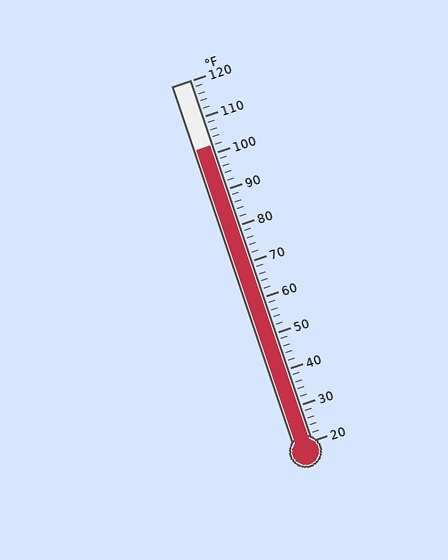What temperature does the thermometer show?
The thermometer shows approximately 102°F.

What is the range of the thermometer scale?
The thermometer scale ranges from 20°F to 120°F.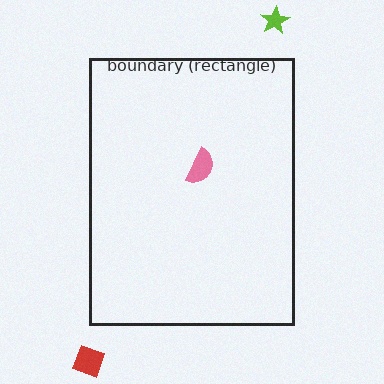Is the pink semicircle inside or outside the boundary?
Inside.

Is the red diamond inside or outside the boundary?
Outside.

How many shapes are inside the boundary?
1 inside, 2 outside.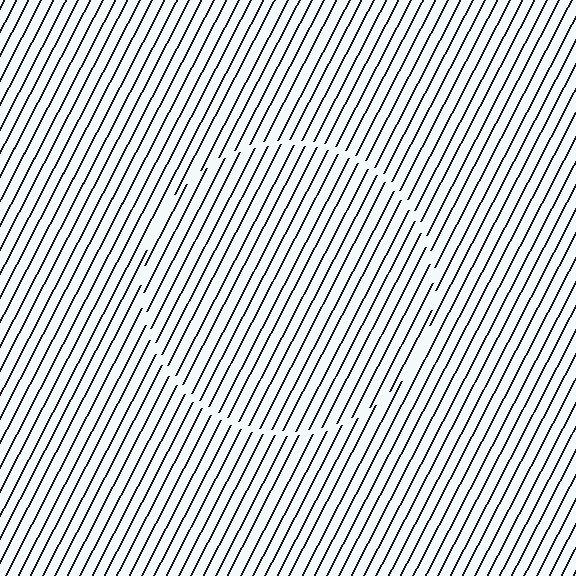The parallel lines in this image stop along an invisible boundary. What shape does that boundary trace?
An illusory circle. The interior of the shape contains the same grating, shifted by half a period — the contour is defined by the phase discontinuity where line-ends from the inner and outer gratings abut.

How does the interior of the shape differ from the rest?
The interior of the shape contains the same grating, shifted by half a period — the contour is defined by the phase discontinuity where line-ends from the inner and outer gratings abut.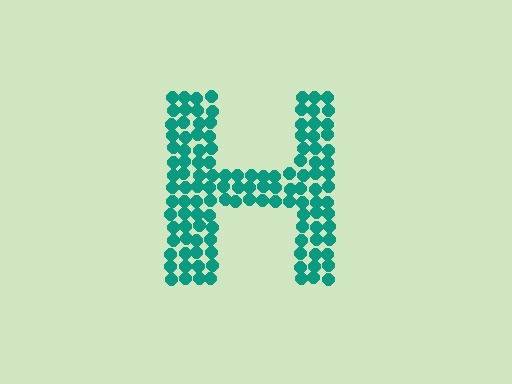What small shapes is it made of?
It is made of small circles.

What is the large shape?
The large shape is the letter H.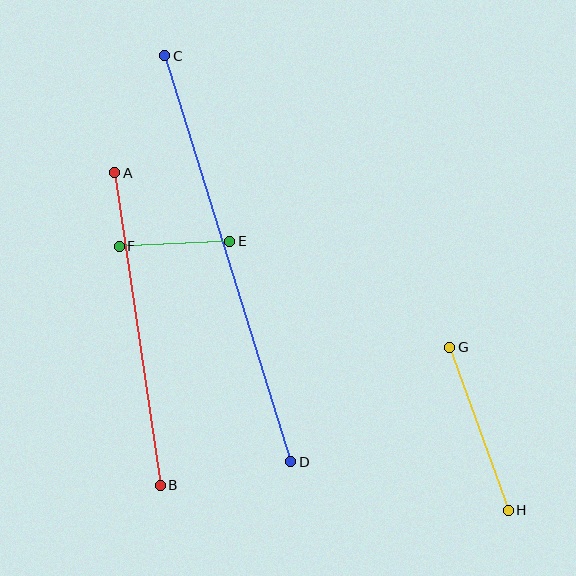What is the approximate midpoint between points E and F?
The midpoint is at approximately (175, 244) pixels.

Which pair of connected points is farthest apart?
Points C and D are farthest apart.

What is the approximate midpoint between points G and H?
The midpoint is at approximately (479, 429) pixels.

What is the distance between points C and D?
The distance is approximately 425 pixels.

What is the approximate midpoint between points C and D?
The midpoint is at approximately (228, 259) pixels.